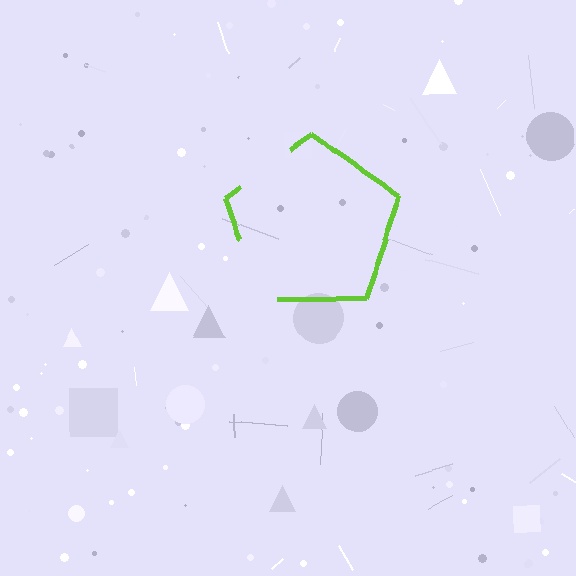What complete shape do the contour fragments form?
The contour fragments form a pentagon.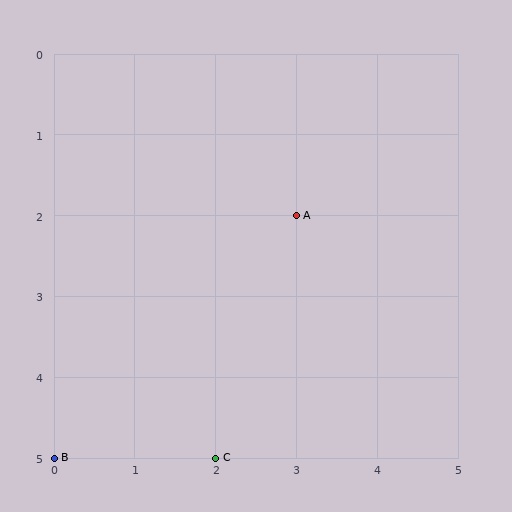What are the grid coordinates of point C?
Point C is at grid coordinates (2, 5).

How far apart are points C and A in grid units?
Points C and A are 1 column and 3 rows apart (about 3.2 grid units diagonally).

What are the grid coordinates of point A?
Point A is at grid coordinates (3, 2).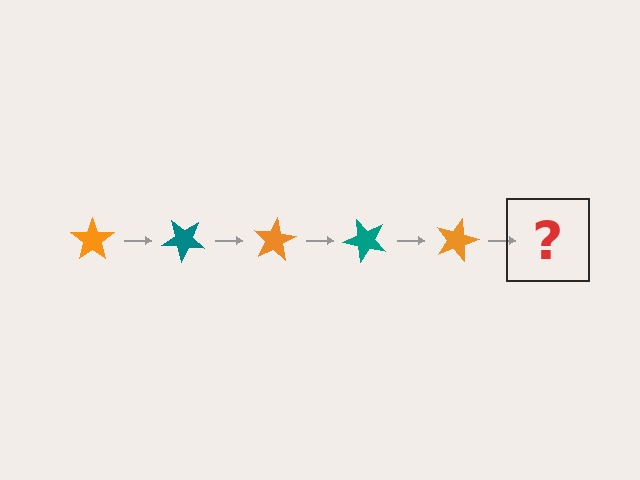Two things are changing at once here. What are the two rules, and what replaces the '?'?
The two rules are that it rotates 40 degrees each step and the color cycles through orange and teal. The '?' should be a teal star, rotated 200 degrees from the start.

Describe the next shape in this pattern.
It should be a teal star, rotated 200 degrees from the start.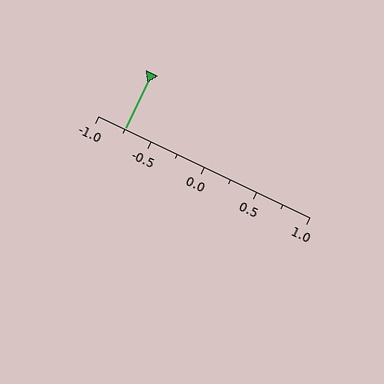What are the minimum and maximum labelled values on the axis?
The axis runs from -1.0 to 1.0.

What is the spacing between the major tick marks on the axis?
The major ticks are spaced 0.5 apart.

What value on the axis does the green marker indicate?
The marker indicates approximately -0.75.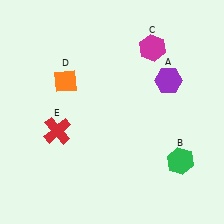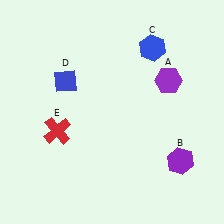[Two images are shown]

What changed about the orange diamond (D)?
In Image 1, D is orange. In Image 2, it changed to blue.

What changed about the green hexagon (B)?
In Image 1, B is green. In Image 2, it changed to purple.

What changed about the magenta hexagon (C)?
In Image 1, C is magenta. In Image 2, it changed to blue.